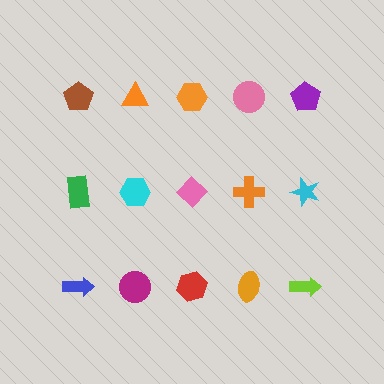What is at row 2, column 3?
A pink diamond.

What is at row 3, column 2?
A magenta circle.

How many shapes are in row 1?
5 shapes.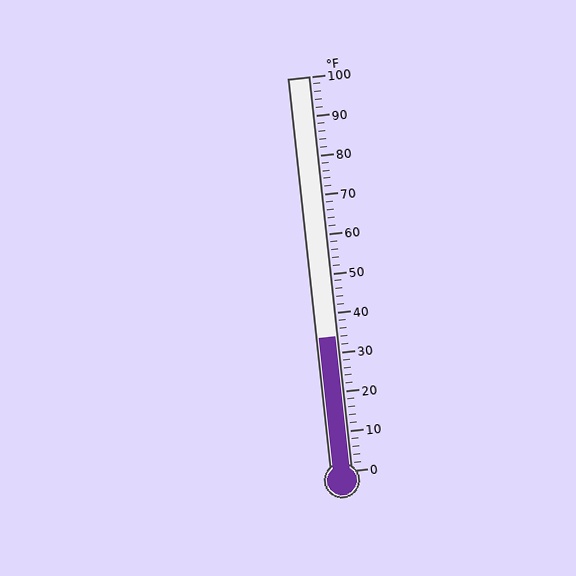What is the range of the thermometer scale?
The thermometer scale ranges from 0°F to 100°F.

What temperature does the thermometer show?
The thermometer shows approximately 34°F.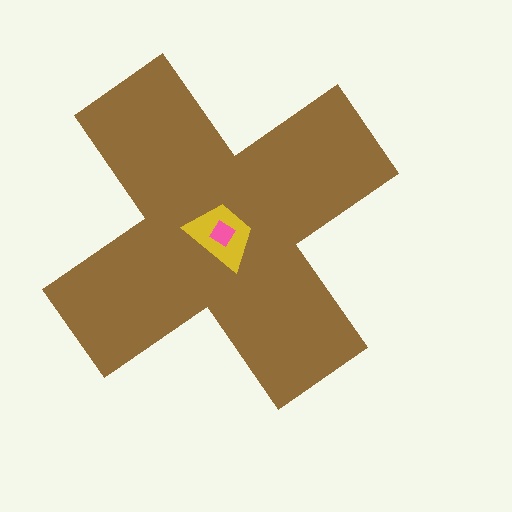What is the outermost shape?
The brown cross.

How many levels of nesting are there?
3.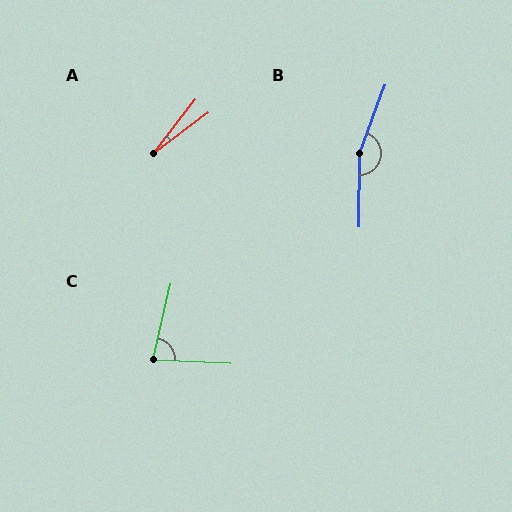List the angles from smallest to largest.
A (15°), C (79°), B (160°).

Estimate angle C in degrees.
Approximately 79 degrees.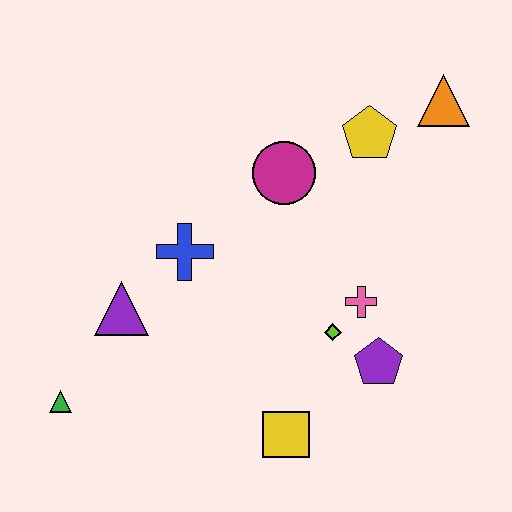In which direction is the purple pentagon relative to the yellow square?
The purple pentagon is to the right of the yellow square.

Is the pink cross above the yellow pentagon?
No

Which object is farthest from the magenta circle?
The green triangle is farthest from the magenta circle.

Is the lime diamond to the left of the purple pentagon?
Yes